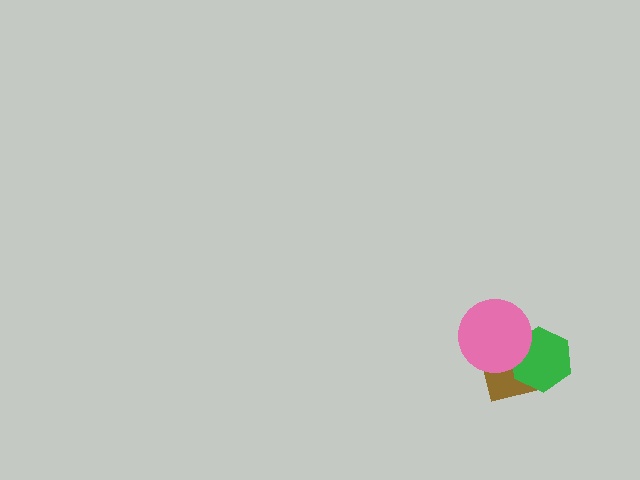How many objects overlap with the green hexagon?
2 objects overlap with the green hexagon.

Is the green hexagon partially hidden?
Yes, it is partially covered by another shape.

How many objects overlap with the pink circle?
2 objects overlap with the pink circle.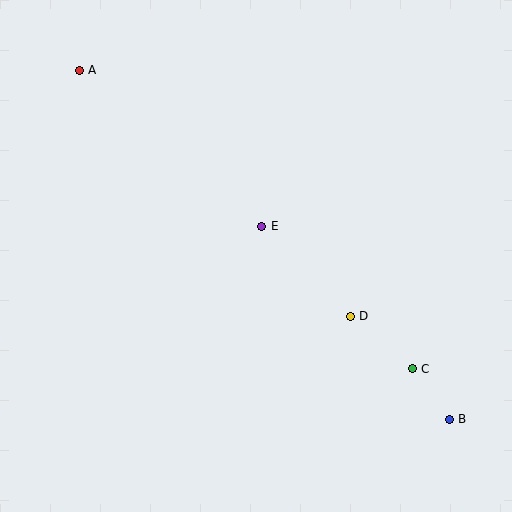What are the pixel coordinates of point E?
Point E is at (262, 226).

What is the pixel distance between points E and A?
The distance between E and A is 240 pixels.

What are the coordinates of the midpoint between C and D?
The midpoint between C and D is at (381, 343).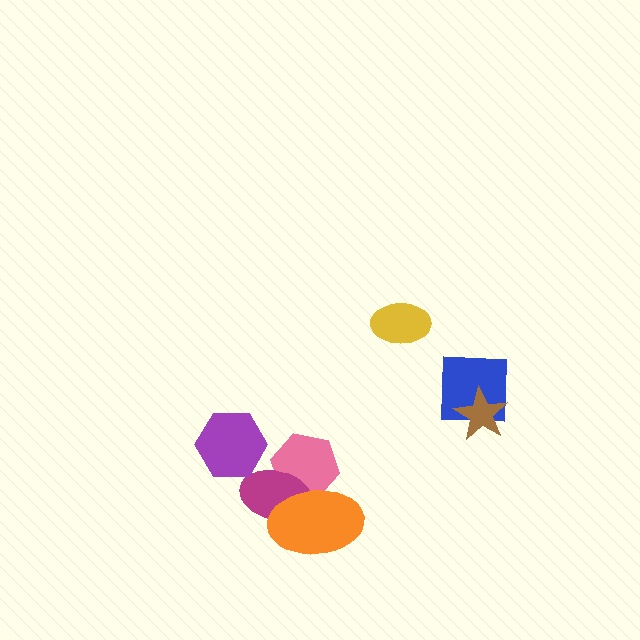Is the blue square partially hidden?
Yes, it is partially covered by another shape.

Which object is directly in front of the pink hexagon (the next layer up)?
The magenta ellipse is directly in front of the pink hexagon.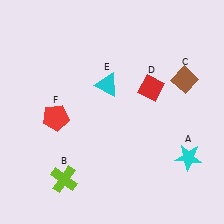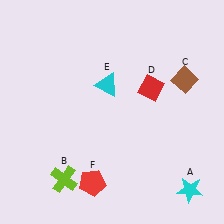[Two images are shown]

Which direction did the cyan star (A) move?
The cyan star (A) moved down.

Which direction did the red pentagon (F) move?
The red pentagon (F) moved down.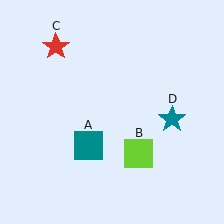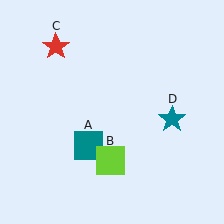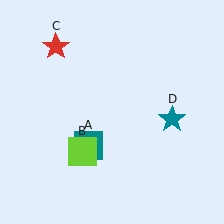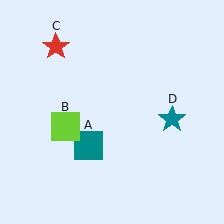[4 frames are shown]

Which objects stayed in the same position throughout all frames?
Teal square (object A) and red star (object C) and teal star (object D) remained stationary.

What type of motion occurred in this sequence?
The lime square (object B) rotated clockwise around the center of the scene.